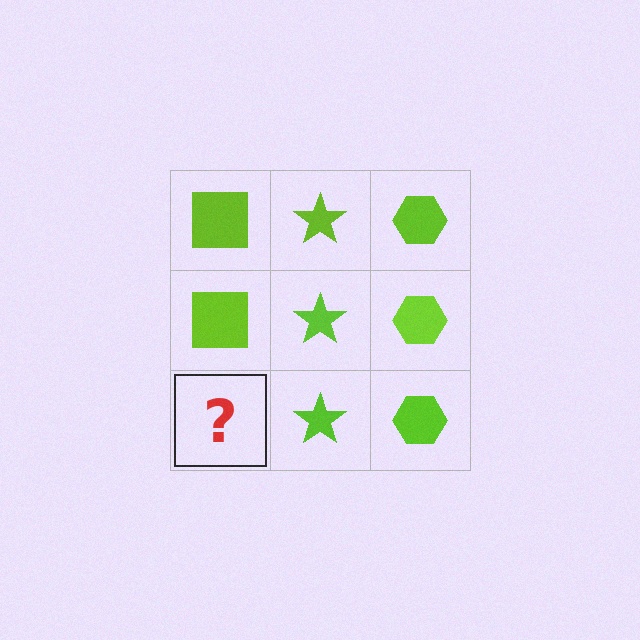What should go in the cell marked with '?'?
The missing cell should contain a lime square.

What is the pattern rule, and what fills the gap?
The rule is that each column has a consistent shape. The gap should be filled with a lime square.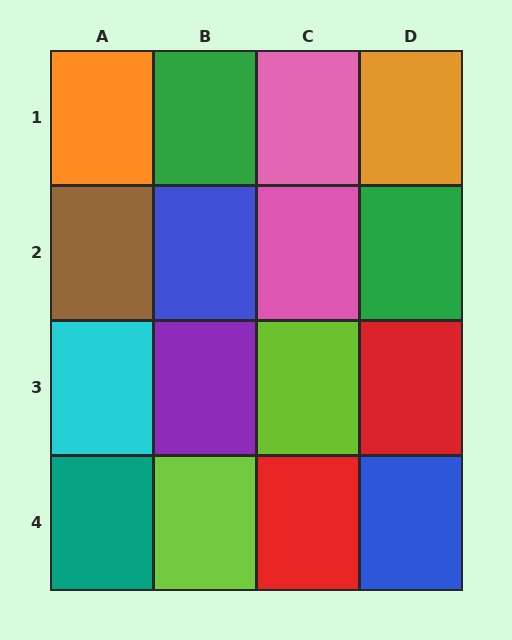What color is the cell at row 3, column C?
Lime.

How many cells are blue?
2 cells are blue.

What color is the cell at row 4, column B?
Lime.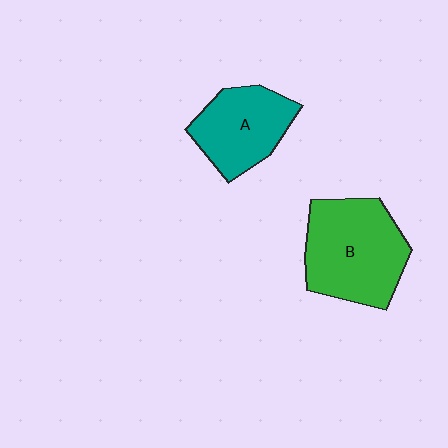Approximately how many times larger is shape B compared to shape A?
Approximately 1.4 times.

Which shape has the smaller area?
Shape A (teal).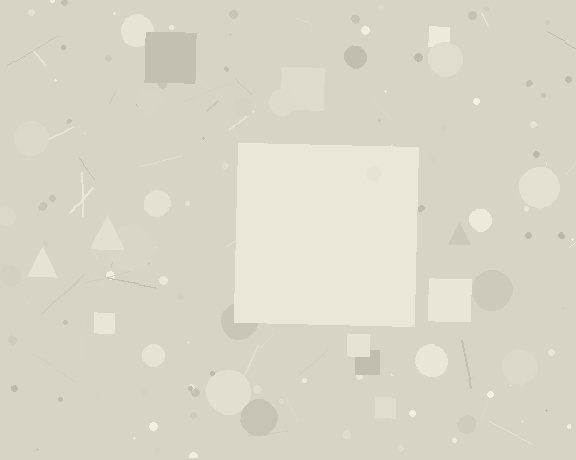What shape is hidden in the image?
A square is hidden in the image.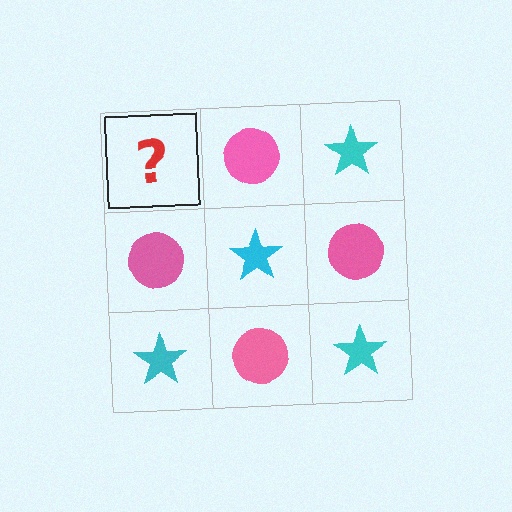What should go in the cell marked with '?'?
The missing cell should contain a cyan star.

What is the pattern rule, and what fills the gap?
The rule is that it alternates cyan star and pink circle in a checkerboard pattern. The gap should be filled with a cyan star.